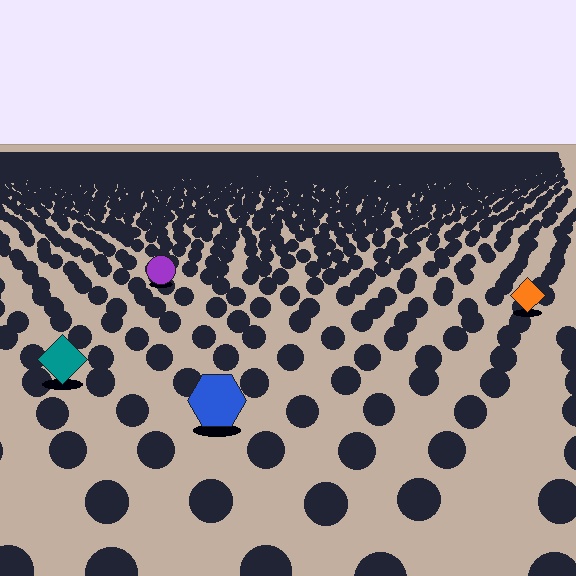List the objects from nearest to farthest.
From nearest to farthest: the blue hexagon, the teal diamond, the orange diamond, the purple circle.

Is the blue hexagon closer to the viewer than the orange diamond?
Yes. The blue hexagon is closer — you can tell from the texture gradient: the ground texture is coarser near it.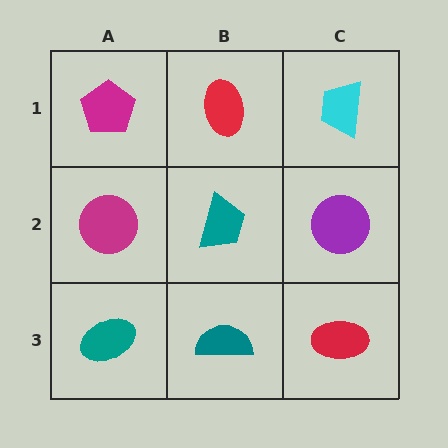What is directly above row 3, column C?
A purple circle.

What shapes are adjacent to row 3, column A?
A magenta circle (row 2, column A), a teal semicircle (row 3, column B).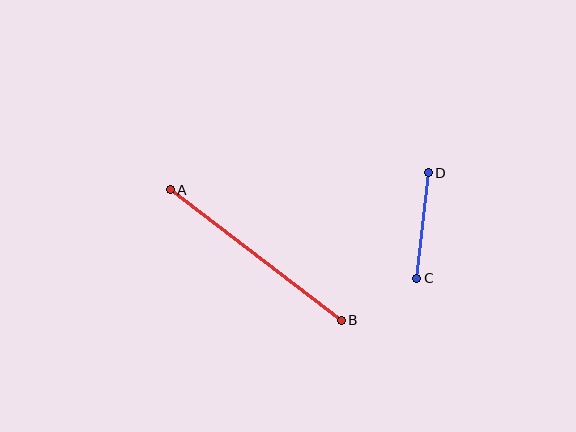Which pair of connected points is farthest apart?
Points A and B are farthest apart.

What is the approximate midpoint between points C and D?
The midpoint is at approximately (422, 226) pixels.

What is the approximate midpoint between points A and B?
The midpoint is at approximately (256, 255) pixels.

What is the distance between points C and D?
The distance is approximately 106 pixels.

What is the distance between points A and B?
The distance is approximately 215 pixels.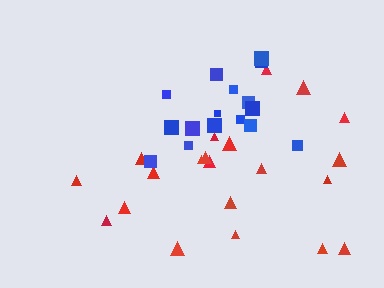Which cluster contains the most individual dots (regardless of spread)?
Red (21).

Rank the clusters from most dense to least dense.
blue, red.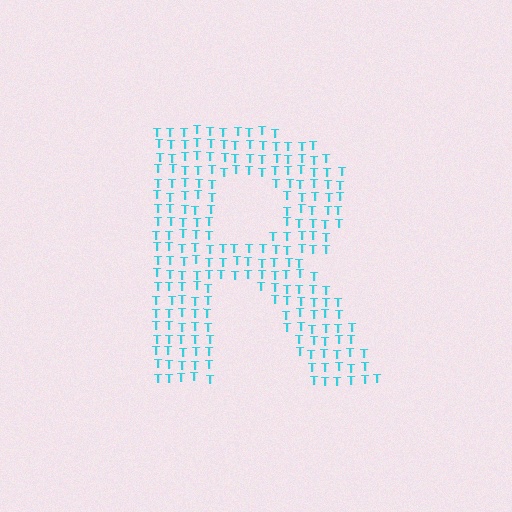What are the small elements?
The small elements are letter T's.